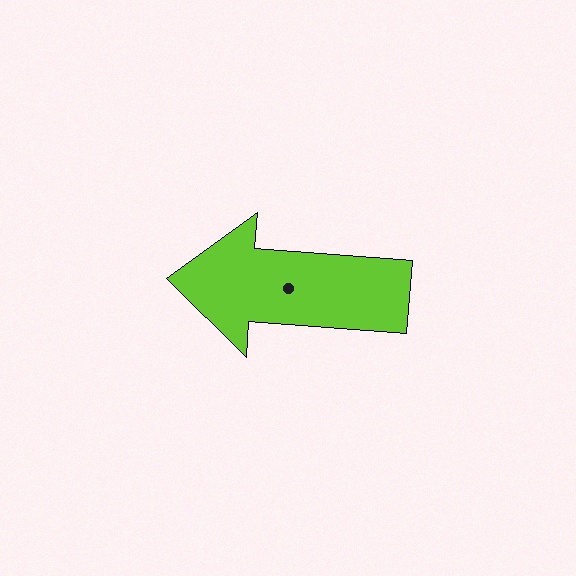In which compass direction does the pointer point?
West.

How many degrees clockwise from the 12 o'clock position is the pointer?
Approximately 274 degrees.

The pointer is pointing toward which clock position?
Roughly 9 o'clock.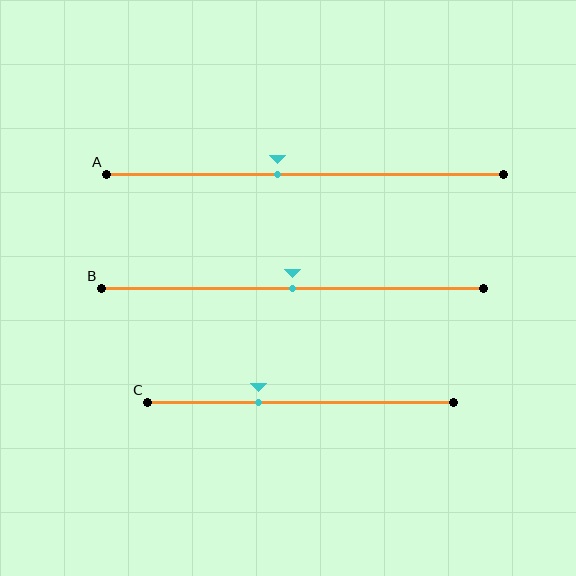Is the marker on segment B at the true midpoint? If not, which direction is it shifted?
Yes, the marker on segment B is at the true midpoint.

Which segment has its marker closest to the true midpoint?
Segment B has its marker closest to the true midpoint.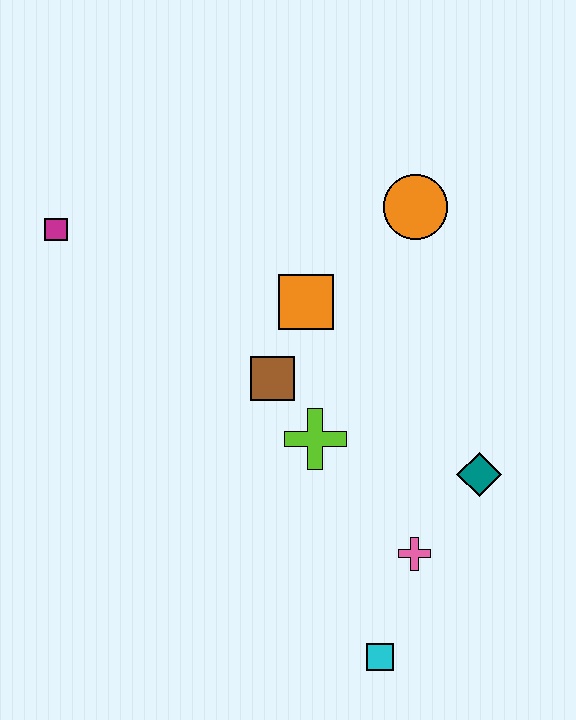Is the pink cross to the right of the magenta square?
Yes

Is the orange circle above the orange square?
Yes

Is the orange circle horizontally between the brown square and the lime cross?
No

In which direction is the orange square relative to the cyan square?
The orange square is above the cyan square.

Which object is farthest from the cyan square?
The magenta square is farthest from the cyan square.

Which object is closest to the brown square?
The lime cross is closest to the brown square.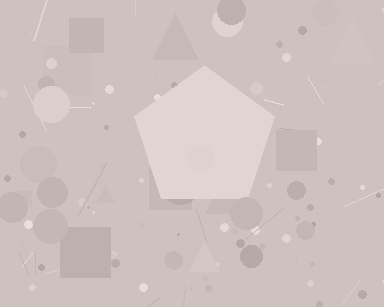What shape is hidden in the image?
A pentagon is hidden in the image.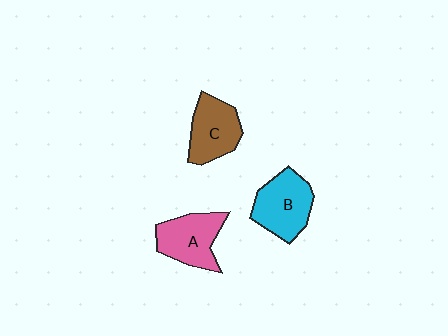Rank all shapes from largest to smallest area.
From largest to smallest: B (cyan), A (pink), C (brown).